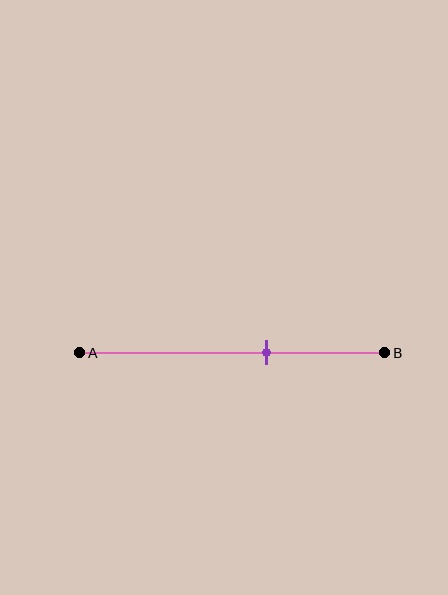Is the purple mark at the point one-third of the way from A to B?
No, the mark is at about 60% from A, not at the 33% one-third point.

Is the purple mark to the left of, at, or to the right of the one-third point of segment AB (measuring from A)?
The purple mark is to the right of the one-third point of segment AB.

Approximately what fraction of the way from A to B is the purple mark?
The purple mark is approximately 60% of the way from A to B.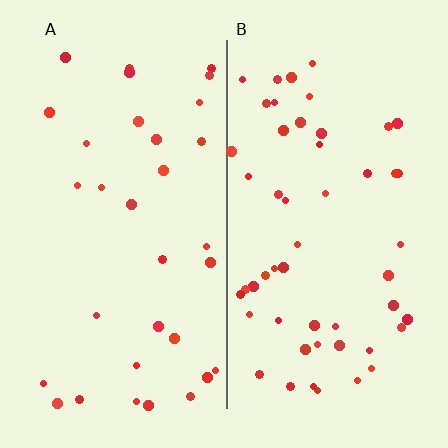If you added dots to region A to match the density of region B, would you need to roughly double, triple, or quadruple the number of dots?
Approximately double.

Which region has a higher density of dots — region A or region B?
B (the right).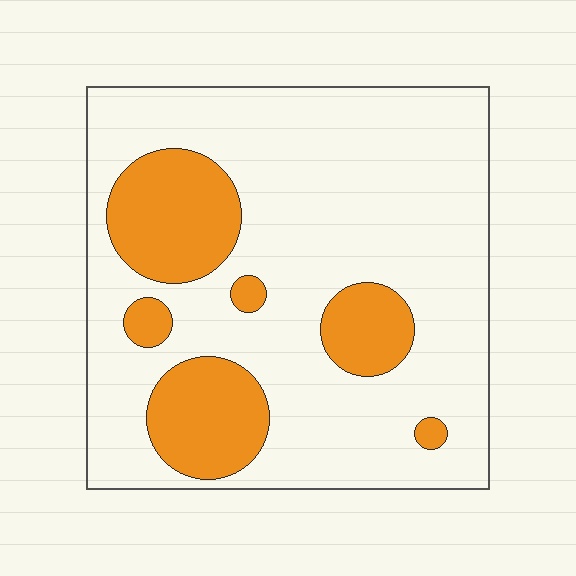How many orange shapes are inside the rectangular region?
6.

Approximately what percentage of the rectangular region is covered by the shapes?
Approximately 25%.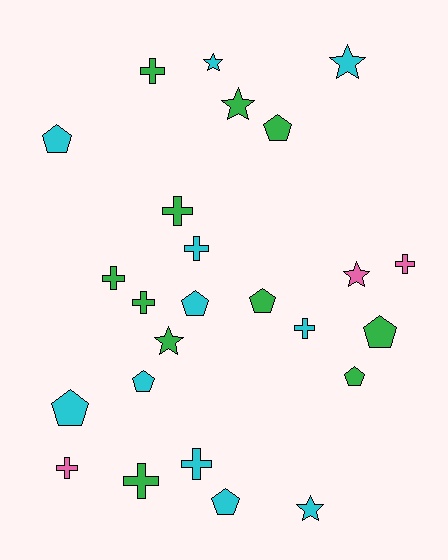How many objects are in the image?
There are 25 objects.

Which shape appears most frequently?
Cross, with 10 objects.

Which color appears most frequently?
Green, with 11 objects.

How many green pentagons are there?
There are 4 green pentagons.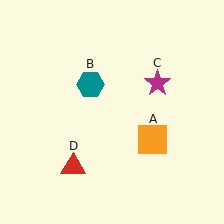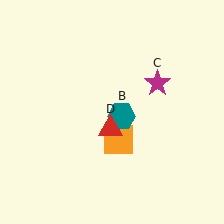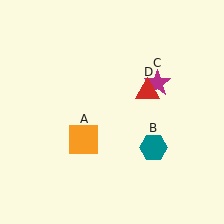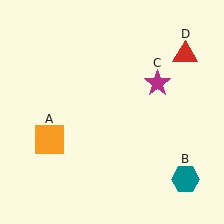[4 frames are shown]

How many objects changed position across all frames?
3 objects changed position: orange square (object A), teal hexagon (object B), red triangle (object D).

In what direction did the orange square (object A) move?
The orange square (object A) moved left.